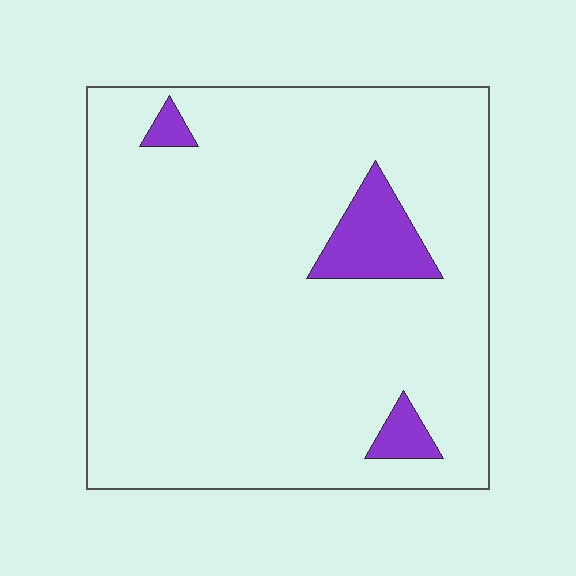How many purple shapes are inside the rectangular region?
3.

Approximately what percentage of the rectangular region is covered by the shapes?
Approximately 10%.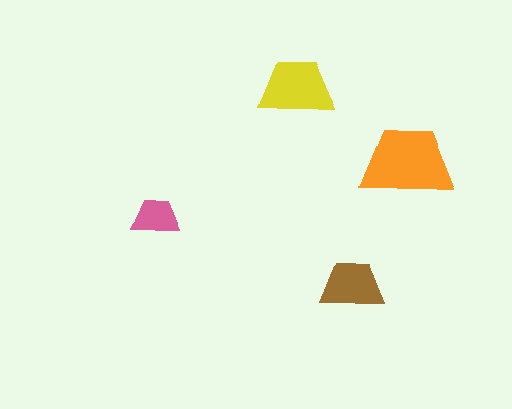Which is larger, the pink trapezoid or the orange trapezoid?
The orange one.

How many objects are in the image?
There are 4 objects in the image.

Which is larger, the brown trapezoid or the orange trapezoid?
The orange one.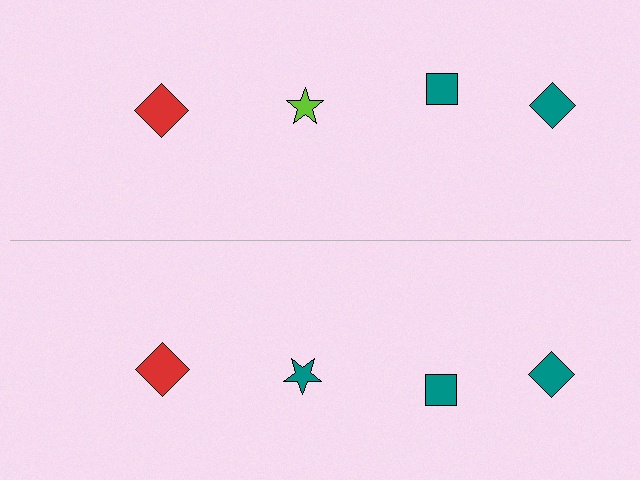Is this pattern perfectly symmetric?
No, the pattern is not perfectly symmetric. The teal star on the bottom side breaks the symmetry — its mirror counterpart is lime.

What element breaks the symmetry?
The teal star on the bottom side breaks the symmetry — its mirror counterpart is lime.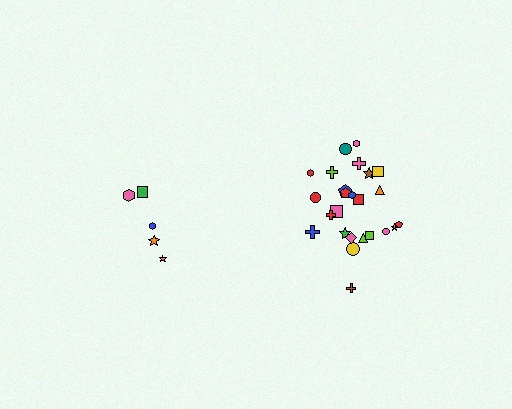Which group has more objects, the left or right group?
The right group.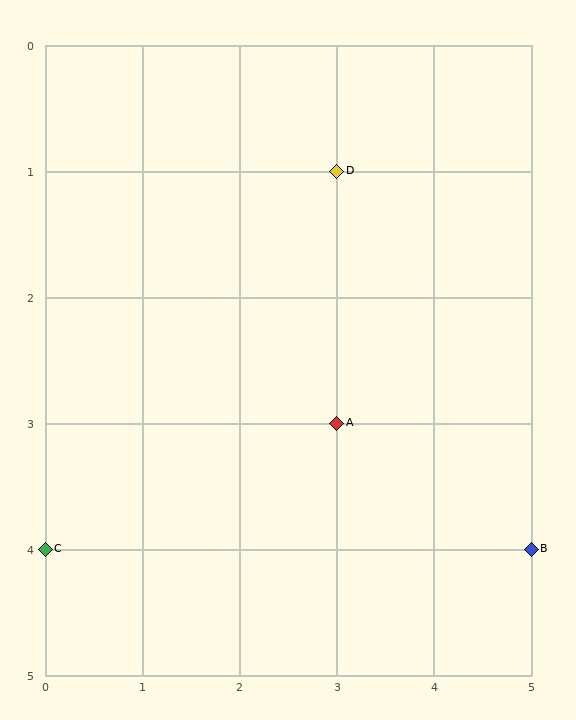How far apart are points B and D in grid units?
Points B and D are 2 columns and 3 rows apart (about 3.6 grid units diagonally).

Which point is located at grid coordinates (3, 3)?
Point A is at (3, 3).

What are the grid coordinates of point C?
Point C is at grid coordinates (0, 4).